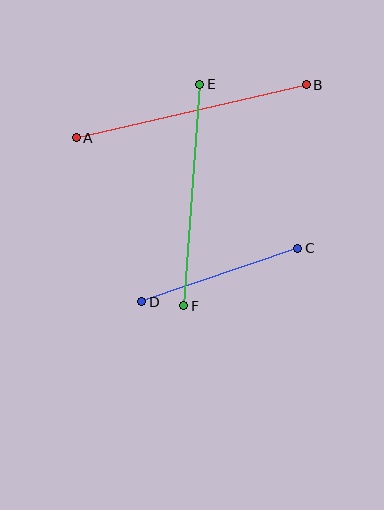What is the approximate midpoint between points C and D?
The midpoint is at approximately (220, 275) pixels.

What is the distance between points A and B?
The distance is approximately 236 pixels.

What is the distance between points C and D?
The distance is approximately 165 pixels.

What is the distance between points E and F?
The distance is approximately 222 pixels.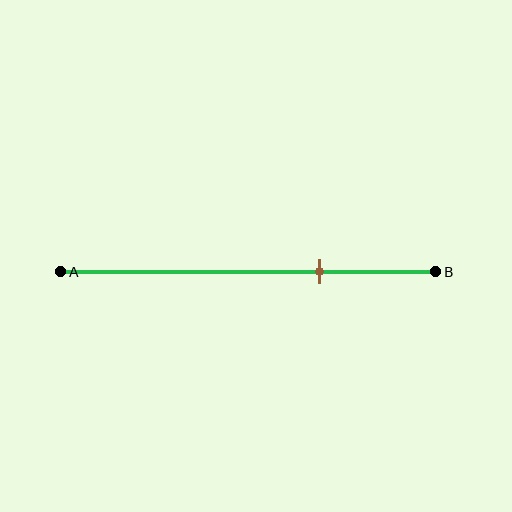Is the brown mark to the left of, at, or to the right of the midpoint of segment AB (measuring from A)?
The brown mark is to the right of the midpoint of segment AB.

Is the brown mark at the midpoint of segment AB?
No, the mark is at about 70% from A, not at the 50% midpoint.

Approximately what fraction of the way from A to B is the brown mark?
The brown mark is approximately 70% of the way from A to B.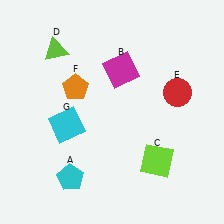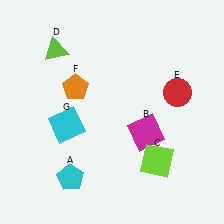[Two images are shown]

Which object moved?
The magenta square (B) moved down.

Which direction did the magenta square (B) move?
The magenta square (B) moved down.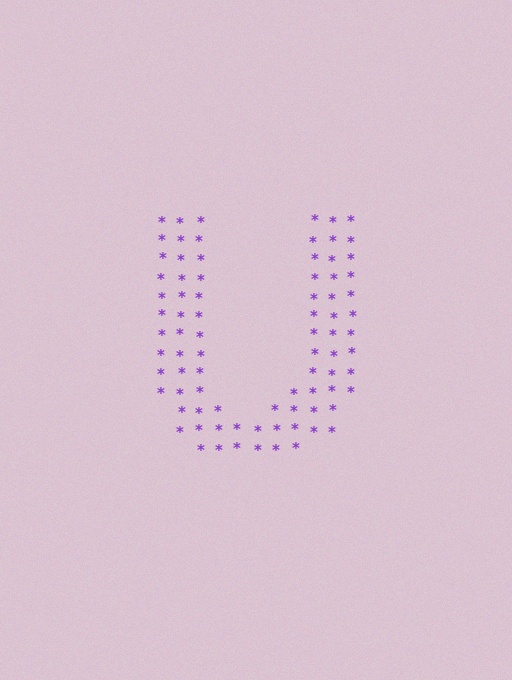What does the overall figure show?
The overall figure shows the letter U.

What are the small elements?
The small elements are asterisks.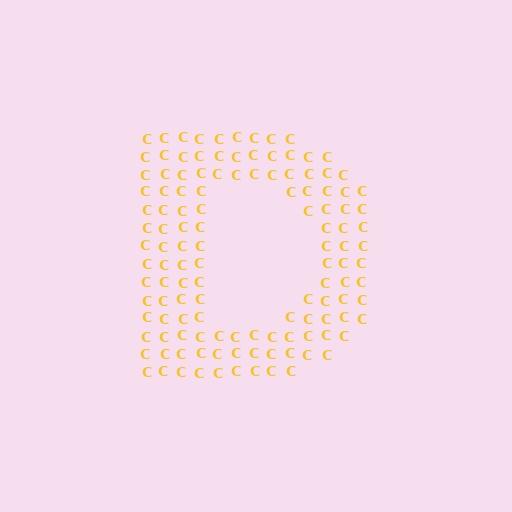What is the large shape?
The large shape is the letter D.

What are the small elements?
The small elements are letter C's.